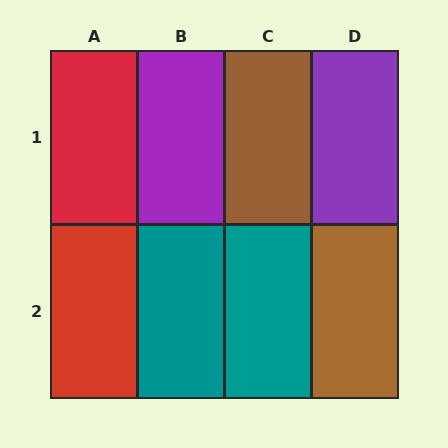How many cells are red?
2 cells are red.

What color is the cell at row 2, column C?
Teal.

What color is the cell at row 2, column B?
Teal.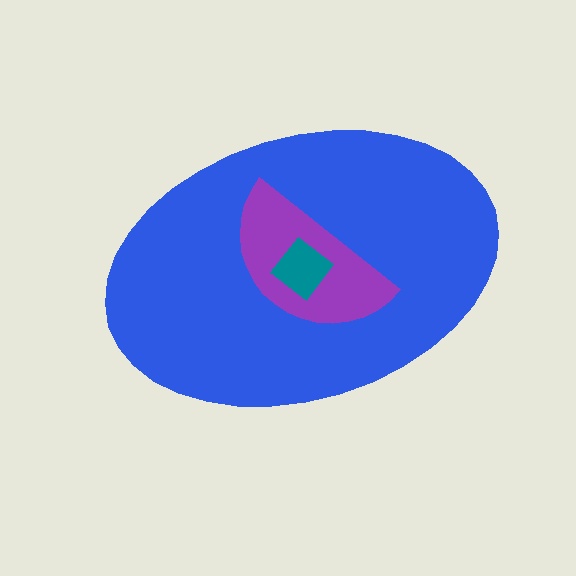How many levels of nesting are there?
3.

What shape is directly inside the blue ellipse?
The purple semicircle.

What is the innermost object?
The teal diamond.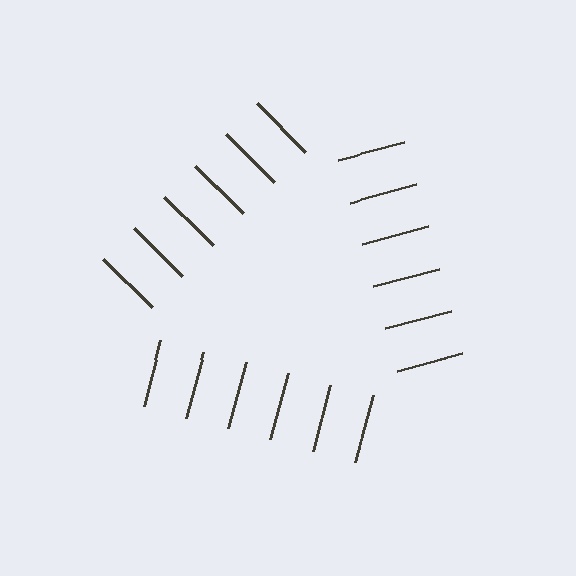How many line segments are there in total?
18 — 6 along each of the 3 edges.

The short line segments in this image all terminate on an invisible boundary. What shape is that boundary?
An illusory triangle — the line segments terminate on its edges but no continuous stroke is drawn.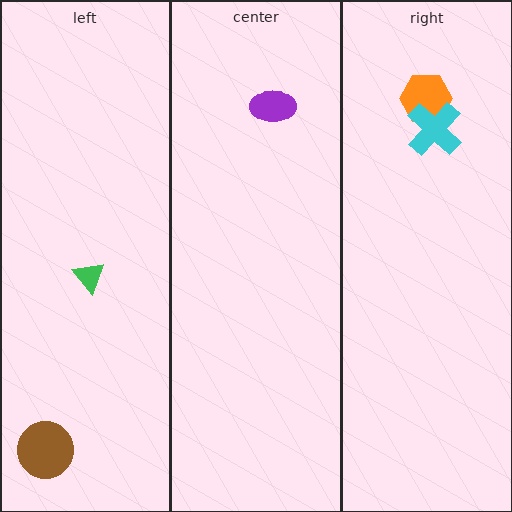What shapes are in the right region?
The orange hexagon, the cyan cross.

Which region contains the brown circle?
The left region.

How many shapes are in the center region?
1.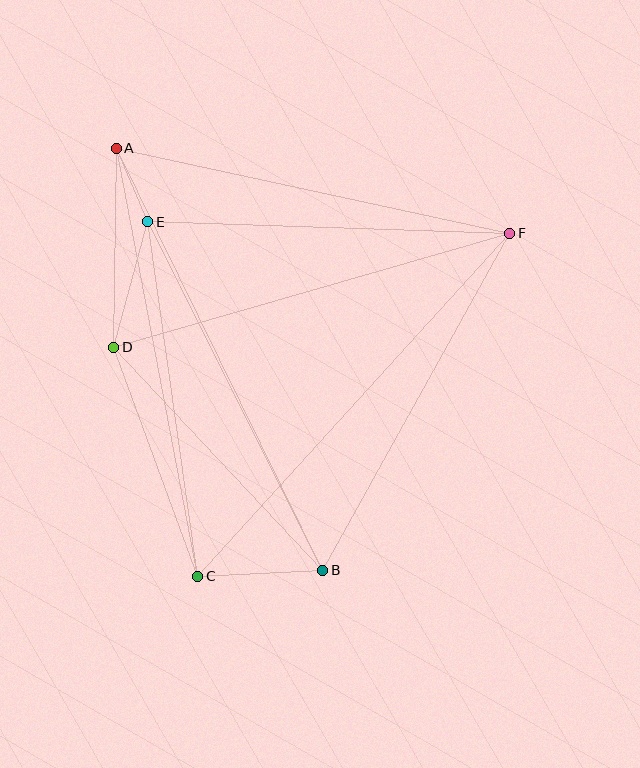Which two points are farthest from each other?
Points A and B are farthest from each other.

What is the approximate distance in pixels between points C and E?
The distance between C and E is approximately 358 pixels.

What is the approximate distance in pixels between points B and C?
The distance between B and C is approximately 125 pixels.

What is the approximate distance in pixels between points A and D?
The distance between A and D is approximately 199 pixels.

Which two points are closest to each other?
Points A and E are closest to each other.